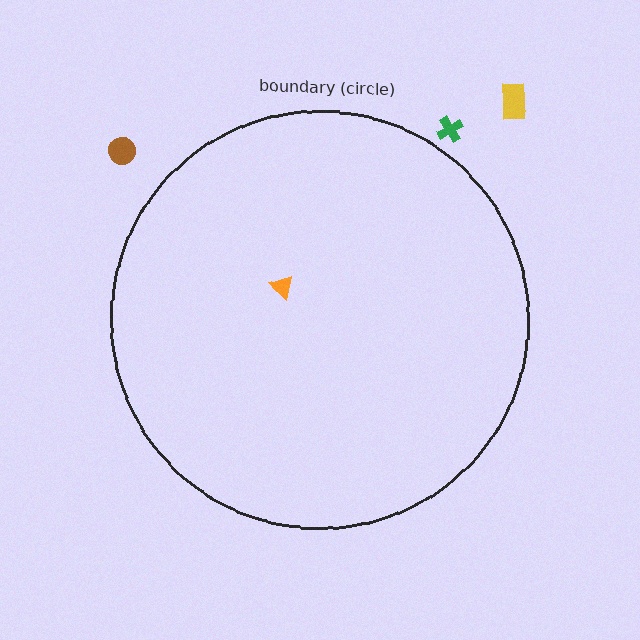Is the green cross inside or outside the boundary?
Outside.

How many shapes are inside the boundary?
1 inside, 3 outside.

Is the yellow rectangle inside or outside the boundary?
Outside.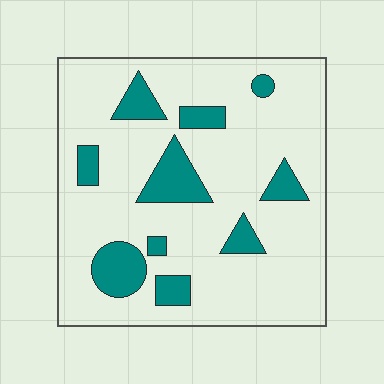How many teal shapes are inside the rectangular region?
10.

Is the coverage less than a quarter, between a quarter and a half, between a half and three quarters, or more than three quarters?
Less than a quarter.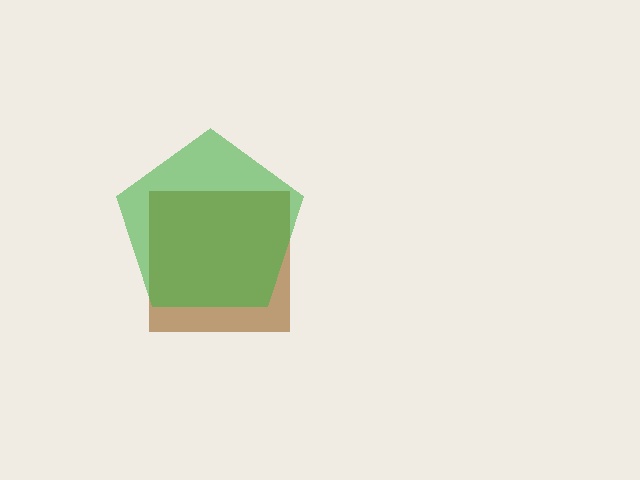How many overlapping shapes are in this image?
There are 2 overlapping shapes in the image.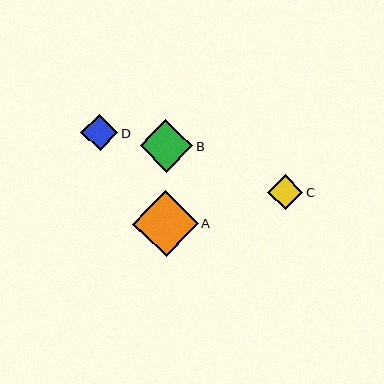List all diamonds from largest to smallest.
From largest to smallest: A, B, D, C.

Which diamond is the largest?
Diamond A is the largest with a size of approximately 66 pixels.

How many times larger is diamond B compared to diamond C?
Diamond B is approximately 1.5 times the size of diamond C.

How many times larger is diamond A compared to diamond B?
Diamond A is approximately 1.3 times the size of diamond B.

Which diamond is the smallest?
Diamond C is the smallest with a size of approximately 35 pixels.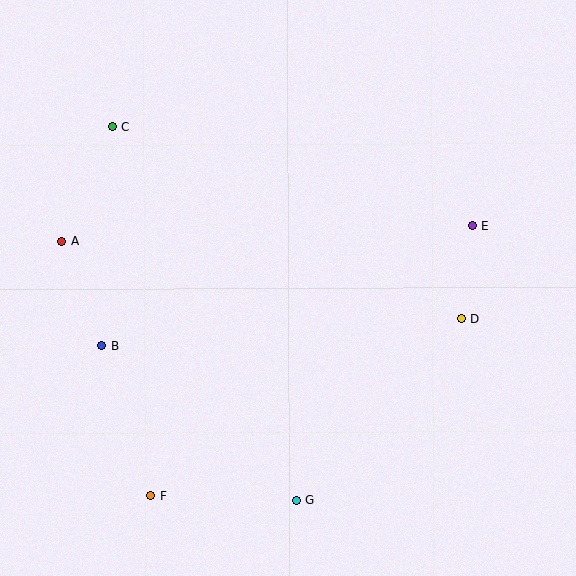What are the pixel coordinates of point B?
Point B is at (102, 346).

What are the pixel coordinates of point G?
Point G is at (296, 500).